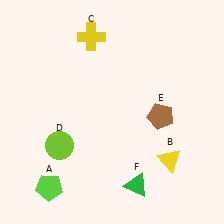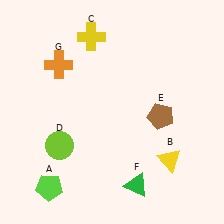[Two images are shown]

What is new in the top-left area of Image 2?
An orange cross (G) was added in the top-left area of Image 2.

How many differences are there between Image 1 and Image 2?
There is 1 difference between the two images.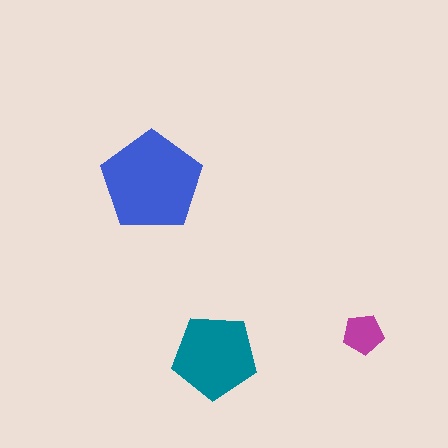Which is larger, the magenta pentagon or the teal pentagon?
The teal one.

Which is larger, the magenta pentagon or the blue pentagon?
The blue one.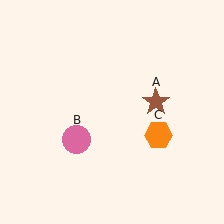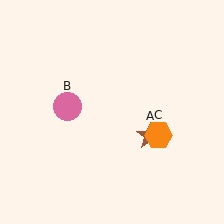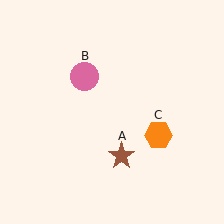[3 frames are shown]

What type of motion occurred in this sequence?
The brown star (object A), pink circle (object B) rotated clockwise around the center of the scene.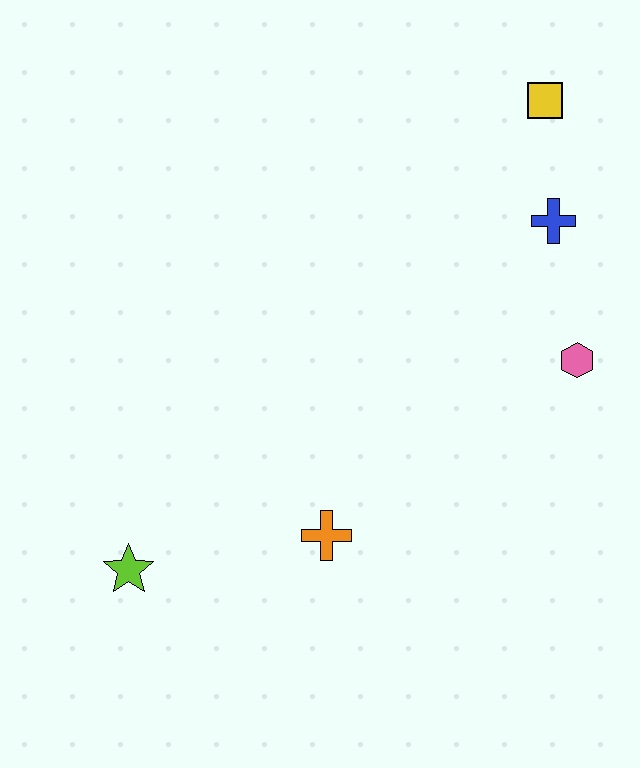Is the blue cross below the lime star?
No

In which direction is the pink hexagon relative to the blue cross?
The pink hexagon is below the blue cross.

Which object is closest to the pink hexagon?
The blue cross is closest to the pink hexagon.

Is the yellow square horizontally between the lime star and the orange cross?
No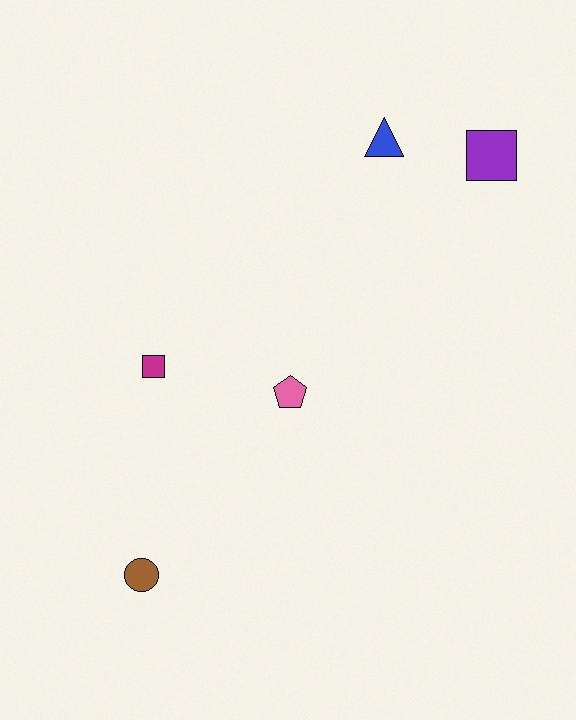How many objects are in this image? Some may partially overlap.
There are 5 objects.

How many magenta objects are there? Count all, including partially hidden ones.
There is 1 magenta object.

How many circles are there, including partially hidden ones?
There is 1 circle.